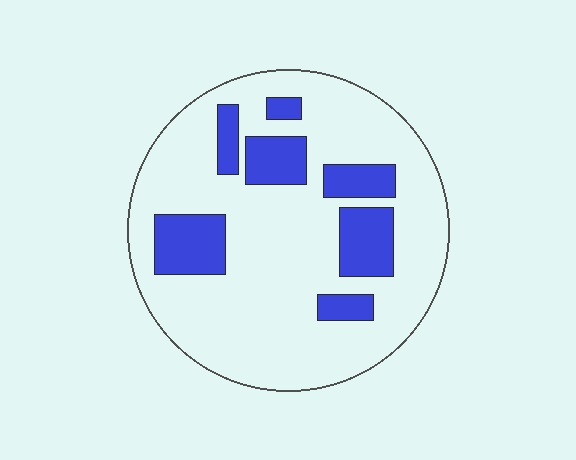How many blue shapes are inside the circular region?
7.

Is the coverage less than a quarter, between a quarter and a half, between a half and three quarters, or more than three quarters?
Less than a quarter.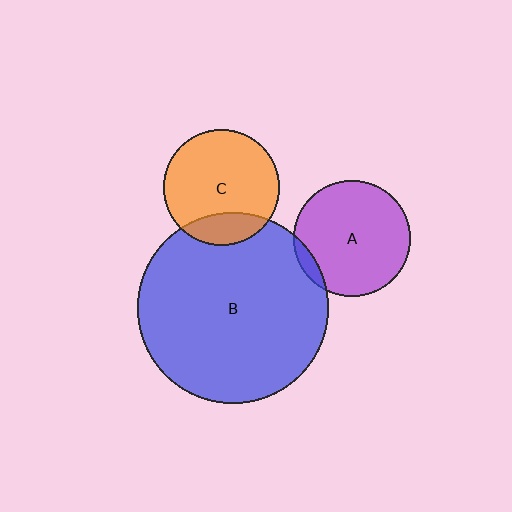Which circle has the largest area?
Circle B (blue).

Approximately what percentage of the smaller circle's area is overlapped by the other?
Approximately 5%.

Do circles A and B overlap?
Yes.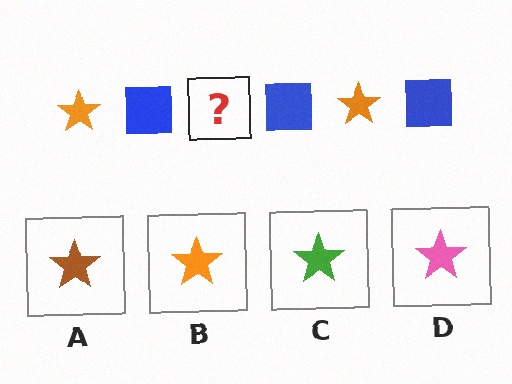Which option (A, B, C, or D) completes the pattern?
B.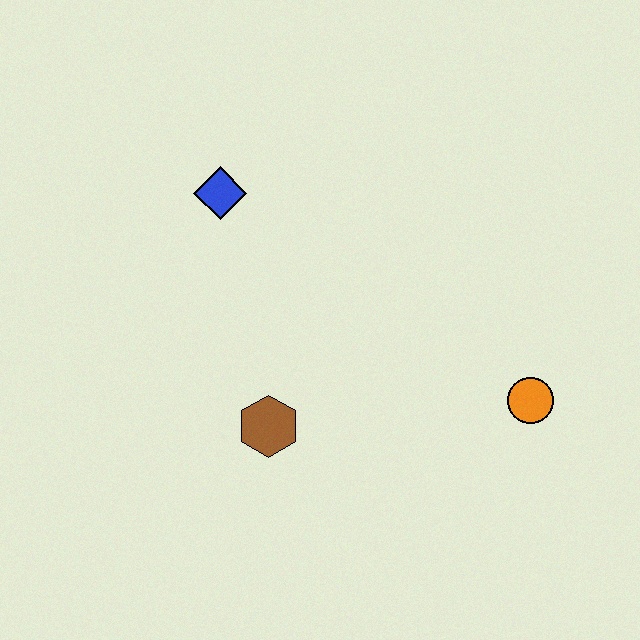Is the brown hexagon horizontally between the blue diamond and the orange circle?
Yes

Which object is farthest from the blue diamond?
The orange circle is farthest from the blue diamond.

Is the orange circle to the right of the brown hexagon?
Yes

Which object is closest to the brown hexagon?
The blue diamond is closest to the brown hexagon.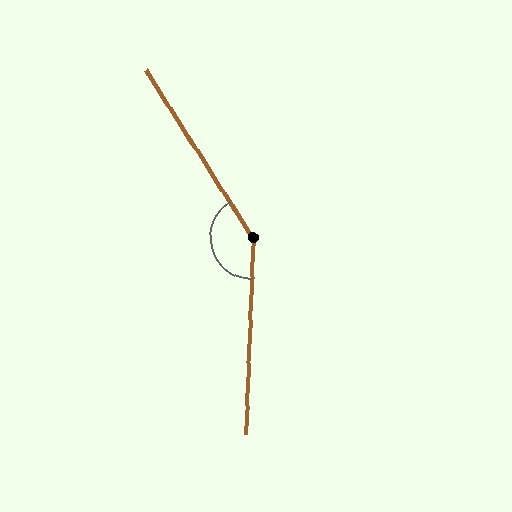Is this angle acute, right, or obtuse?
It is obtuse.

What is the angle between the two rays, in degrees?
Approximately 145 degrees.